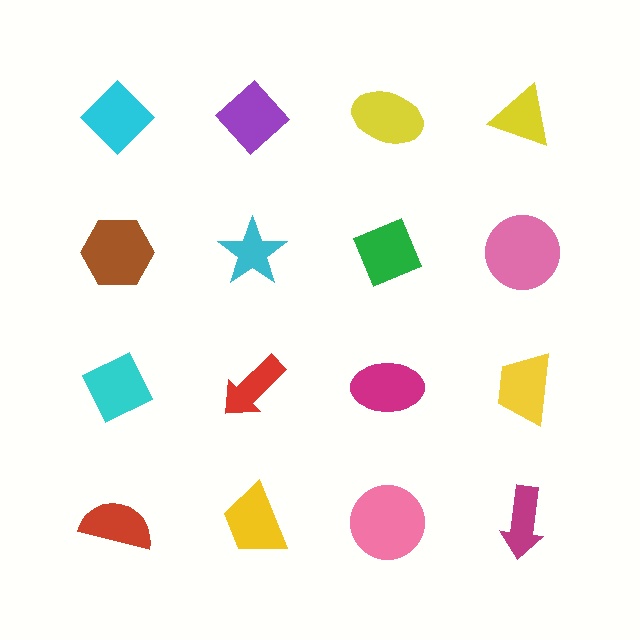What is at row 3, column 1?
A cyan diamond.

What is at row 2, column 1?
A brown hexagon.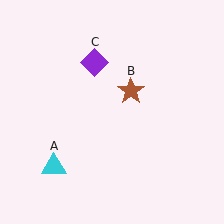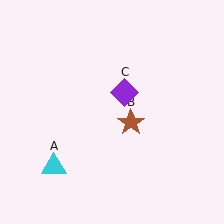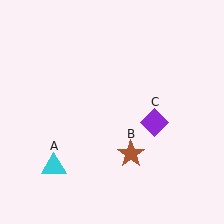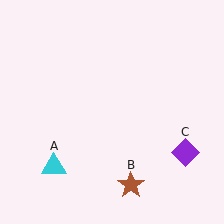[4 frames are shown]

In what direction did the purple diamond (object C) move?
The purple diamond (object C) moved down and to the right.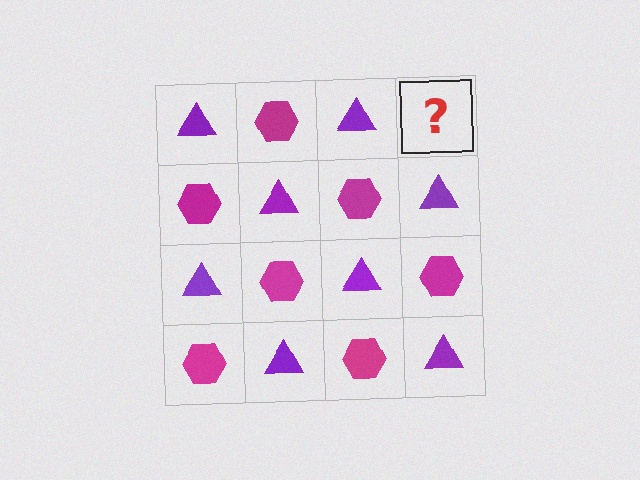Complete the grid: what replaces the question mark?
The question mark should be replaced with a magenta hexagon.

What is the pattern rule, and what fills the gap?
The rule is that it alternates purple triangle and magenta hexagon in a checkerboard pattern. The gap should be filled with a magenta hexagon.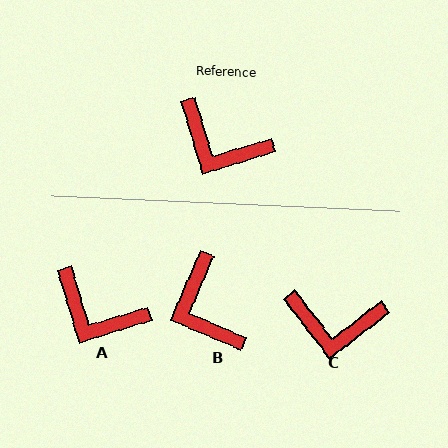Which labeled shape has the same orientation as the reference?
A.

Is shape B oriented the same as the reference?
No, it is off by about 40 degrees.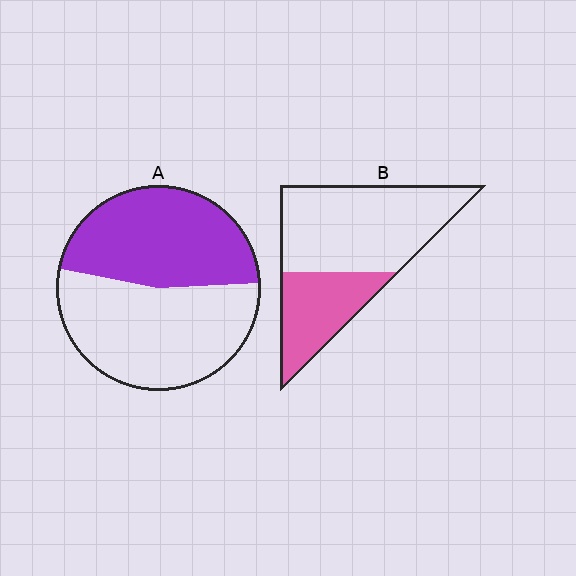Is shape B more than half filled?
No.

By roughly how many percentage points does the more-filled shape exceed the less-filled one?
By roughly 15 percentage points (A over B).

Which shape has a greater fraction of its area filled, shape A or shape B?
Shape A.